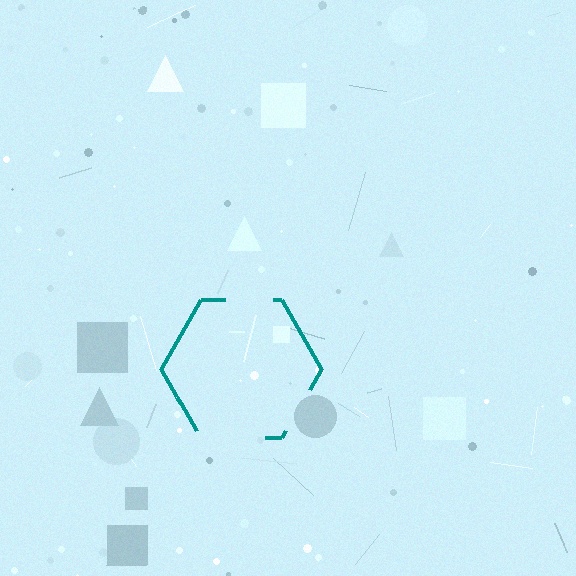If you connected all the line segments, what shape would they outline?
They would outline a hexagon.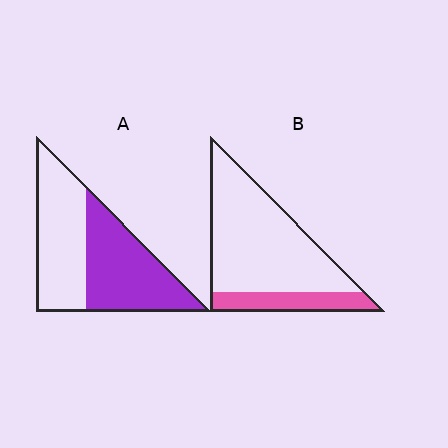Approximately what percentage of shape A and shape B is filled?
A is approximately 50% and B is approximately 20%.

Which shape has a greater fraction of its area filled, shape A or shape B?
Shape A.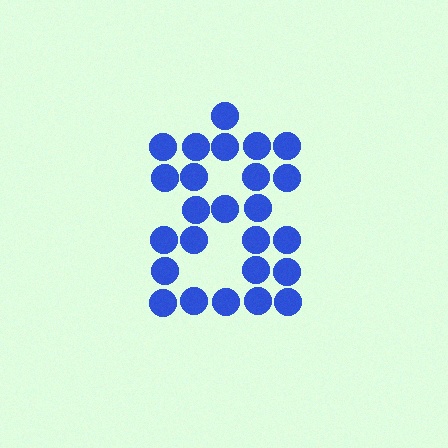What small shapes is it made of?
It is made of small circles.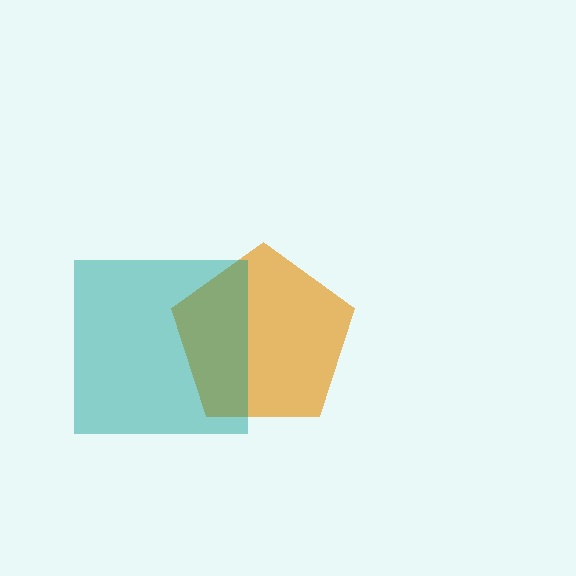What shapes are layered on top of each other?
The layered shapes are: an orange pentagon, a teal square.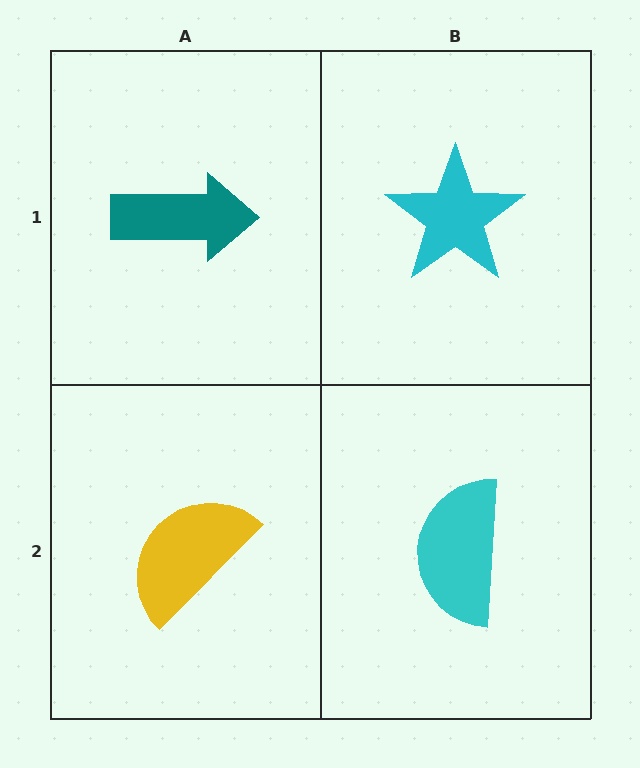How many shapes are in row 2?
2 shapes.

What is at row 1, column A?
A teal arrow.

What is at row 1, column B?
A cyan star.